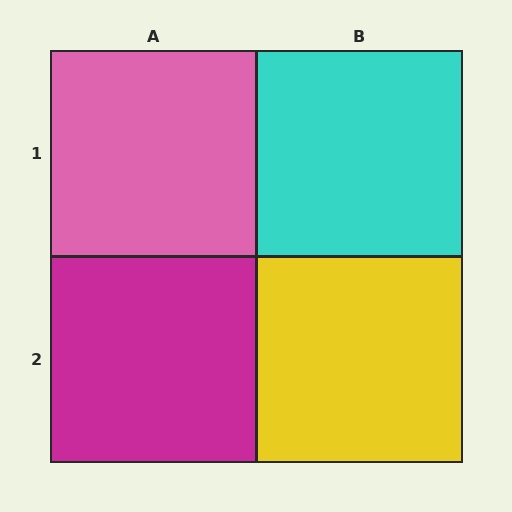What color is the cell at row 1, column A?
Pink.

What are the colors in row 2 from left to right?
Magenta, yellow.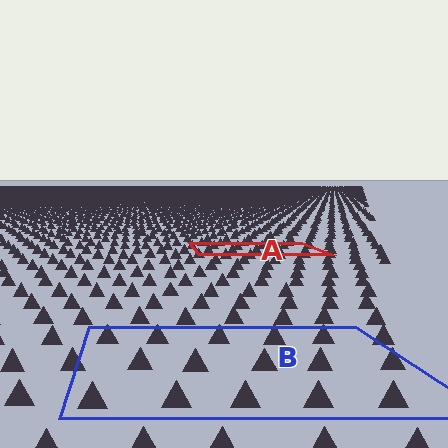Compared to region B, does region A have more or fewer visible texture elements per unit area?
Region A has more texture elements per unit area — they are packed more densely because it is farther away.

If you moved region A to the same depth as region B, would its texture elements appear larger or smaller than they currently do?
They would appear larger. At a closer depth, the same texture elements are projected at a bigger on-screen size.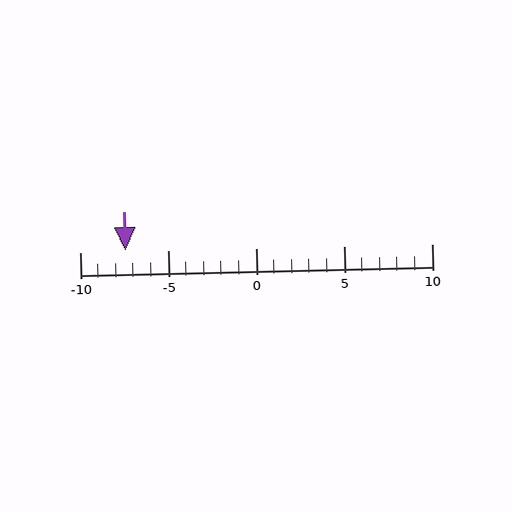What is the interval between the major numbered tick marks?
The major tick marks are spaced 5 units apart.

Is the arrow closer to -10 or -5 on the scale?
The arrow is closer to -5.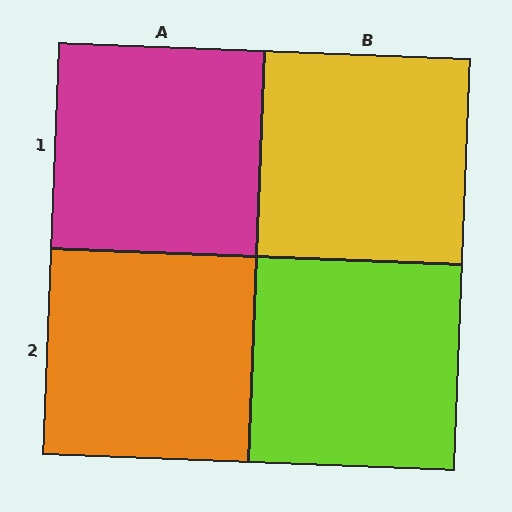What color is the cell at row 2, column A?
Orange.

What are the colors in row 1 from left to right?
Magenta, yellow.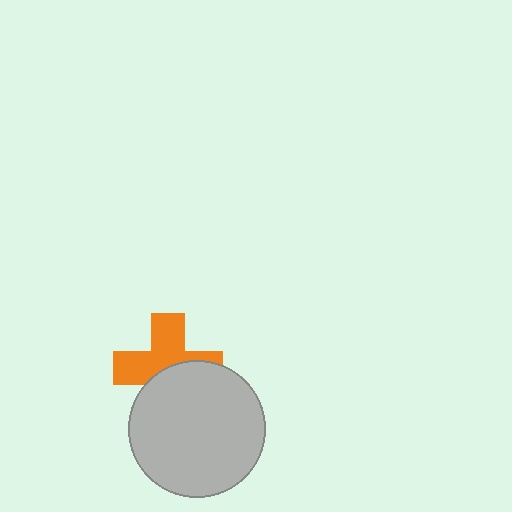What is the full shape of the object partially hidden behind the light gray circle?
The partially hidden object is an orange cross.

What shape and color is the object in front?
The object in front is a light gray circle.